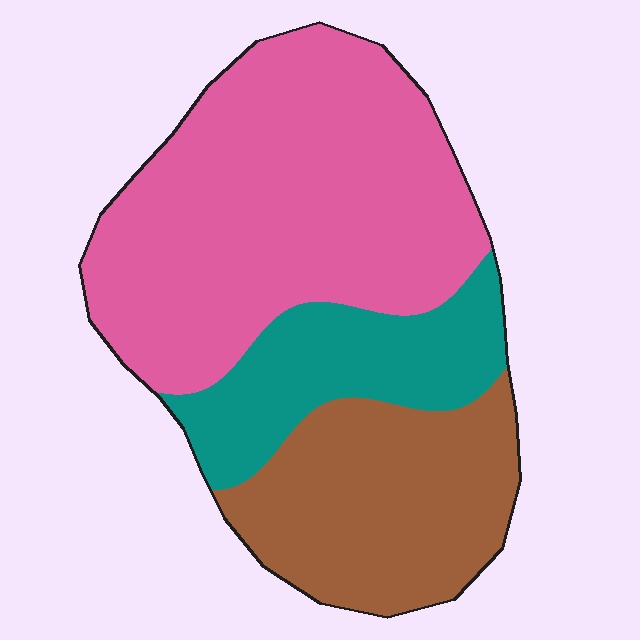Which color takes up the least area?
Teal, at roughly 20%.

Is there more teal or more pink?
Pink.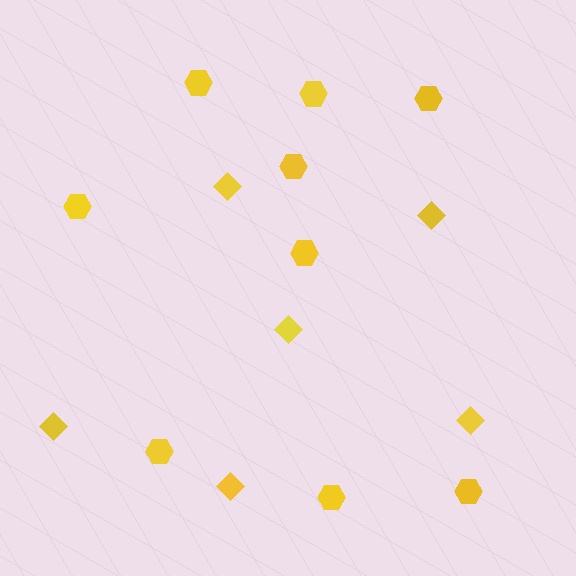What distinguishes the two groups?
There are 2 groups: one group of hexagons (9) and one group of diamonds (6).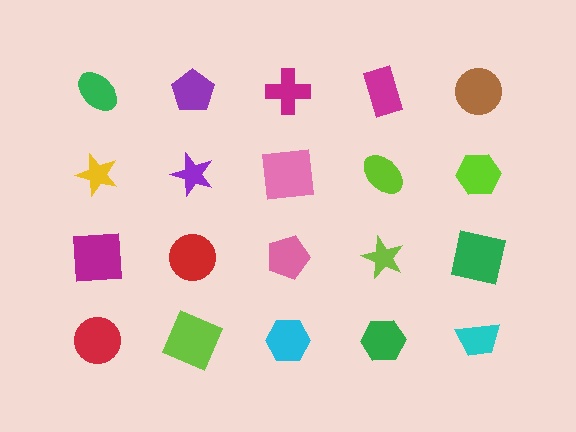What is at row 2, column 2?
A purple star.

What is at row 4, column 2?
A lime square.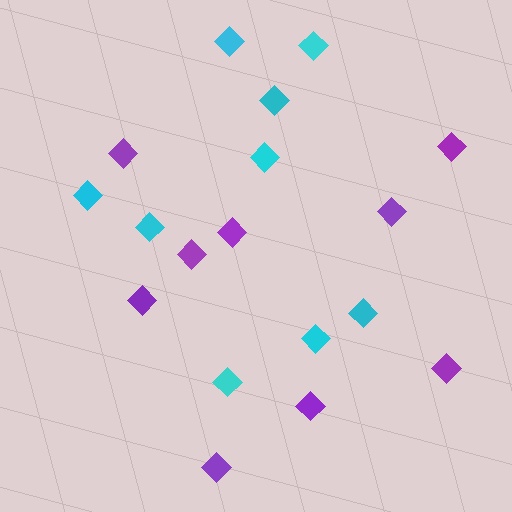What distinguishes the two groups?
There are 2 groups: one group of purple diamonds (9) and one group of cyan diamonds (9).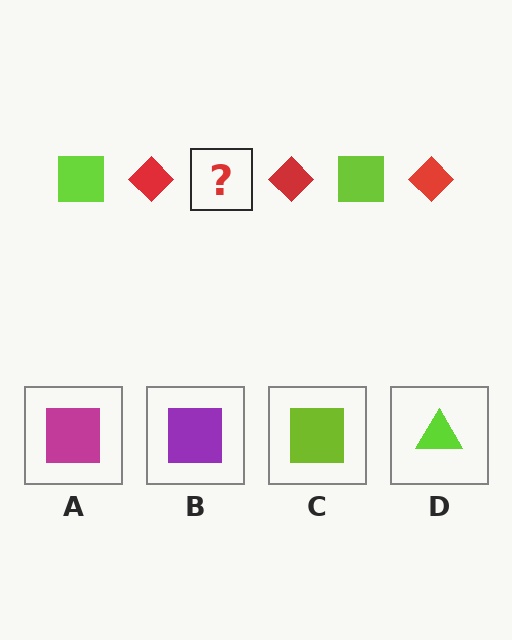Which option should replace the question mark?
Option C.